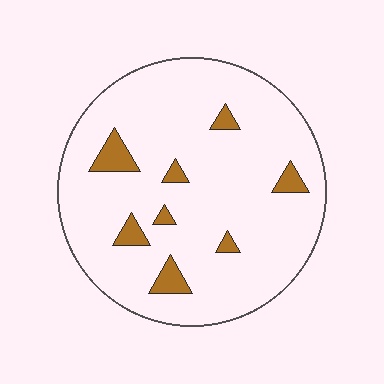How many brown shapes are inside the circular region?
8.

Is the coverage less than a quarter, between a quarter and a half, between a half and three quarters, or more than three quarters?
Less than a quarter.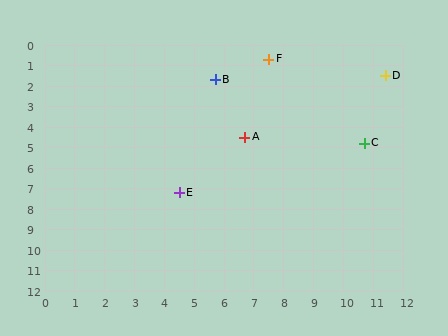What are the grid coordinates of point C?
Point C is at approximately (10.7, 4.8).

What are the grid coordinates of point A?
Point A is at approximately (6.7, 4.5).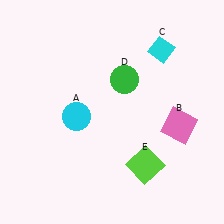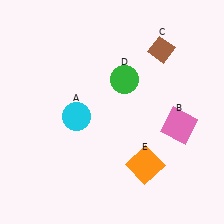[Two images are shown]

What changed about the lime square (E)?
In Image 1, E is lime. In Image 2, it changed to orange.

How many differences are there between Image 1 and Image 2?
There are 2 differences between the two images.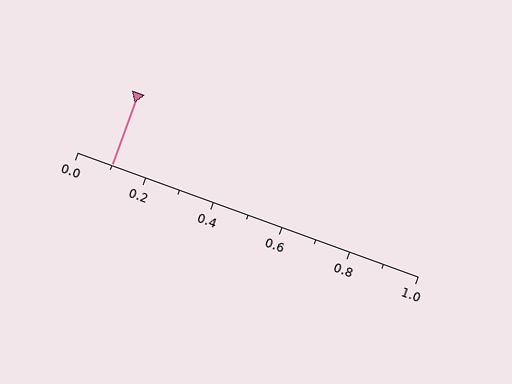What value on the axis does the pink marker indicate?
The marker indicates approximately 0.1.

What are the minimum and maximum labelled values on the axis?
The axis runs from 0.0 to 1.0.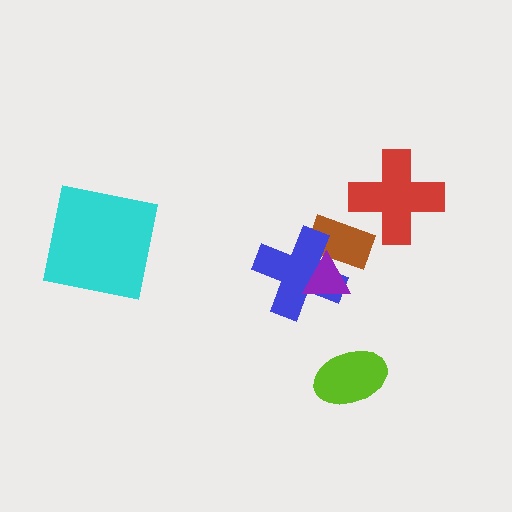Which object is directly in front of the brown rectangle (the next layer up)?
The blue cross is directly in front of the brown rectangle.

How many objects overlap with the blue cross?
2 objects overlap with the blue cross.